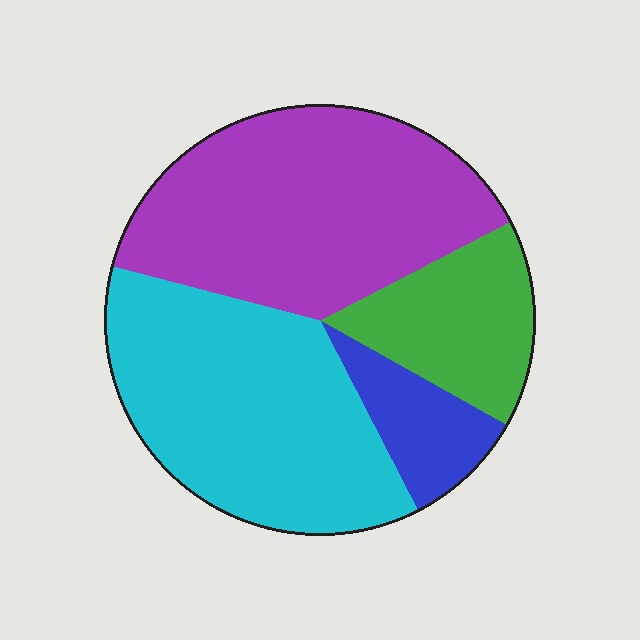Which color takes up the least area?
Blue, at roughly 10%.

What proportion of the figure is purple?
Purple takes up about three eighths (3/8) of the figure.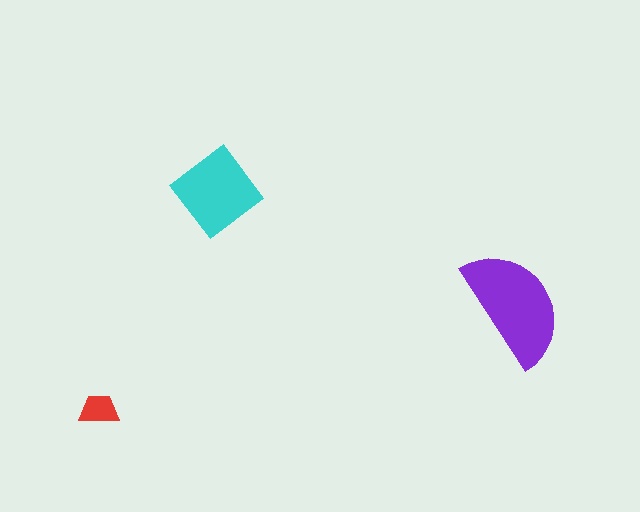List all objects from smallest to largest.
The red trapezoid, the cyan diamond, the purple semicircle.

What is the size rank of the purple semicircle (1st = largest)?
1st.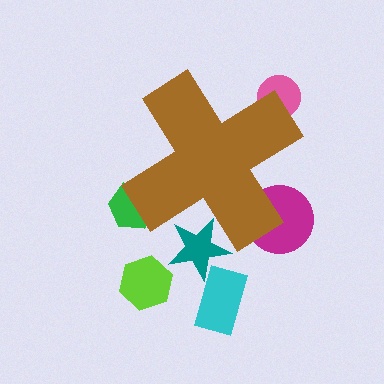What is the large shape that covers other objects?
A brown cross.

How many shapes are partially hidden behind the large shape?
4 shapes are partially hidden.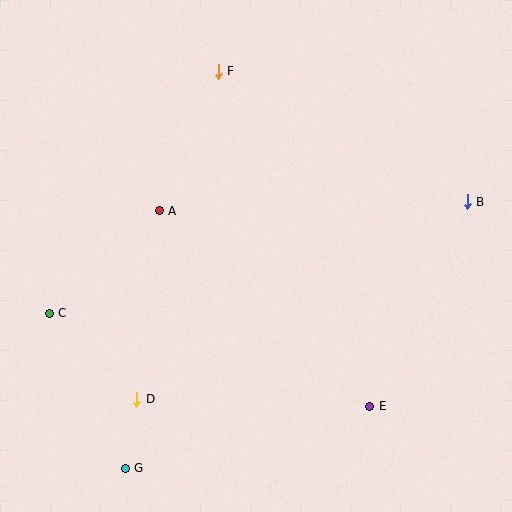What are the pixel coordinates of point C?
Point C is at (49, 313).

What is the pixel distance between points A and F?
The distance between A and F is 152 pixels.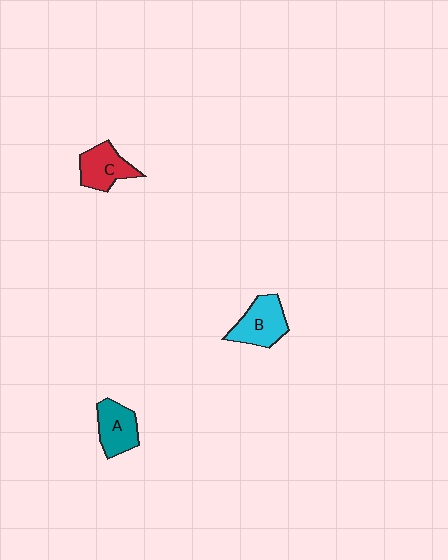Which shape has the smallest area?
Shape A (teal).